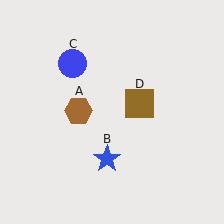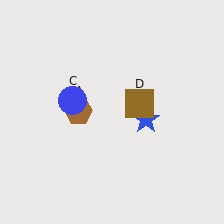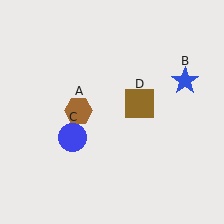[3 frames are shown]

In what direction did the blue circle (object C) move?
The blue circle (object C) moved down.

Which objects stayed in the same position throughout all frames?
Brown hexagon (object A) and brown square (object D) remained stationary.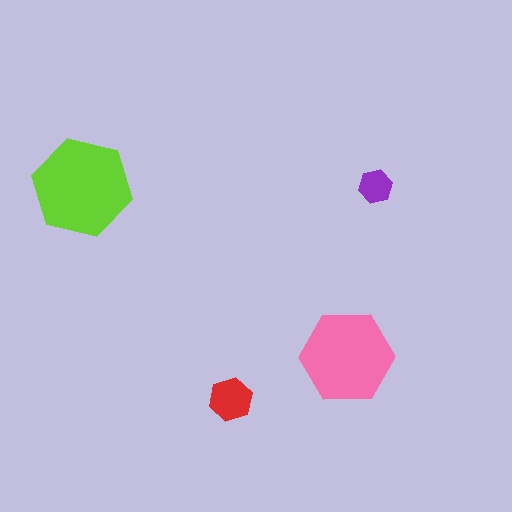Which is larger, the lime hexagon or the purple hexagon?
The lime one.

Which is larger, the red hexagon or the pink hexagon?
The pink one.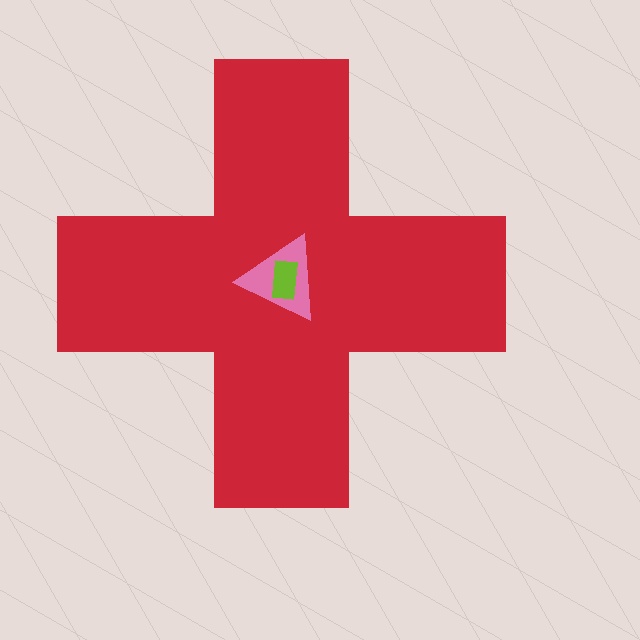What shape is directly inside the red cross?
The pink triangle.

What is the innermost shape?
The lime rectangle.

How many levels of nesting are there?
3.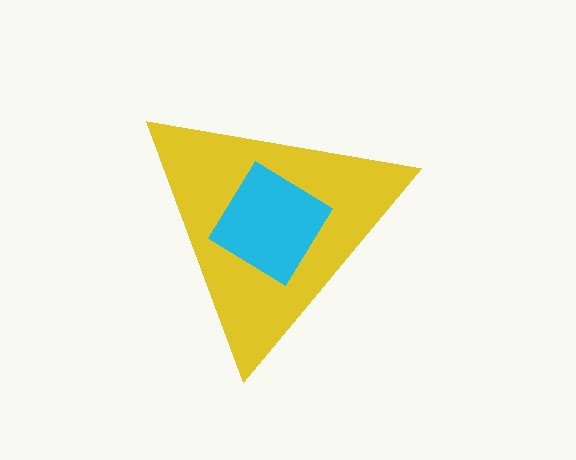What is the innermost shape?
The cyan diamond.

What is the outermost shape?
The yellow triangle.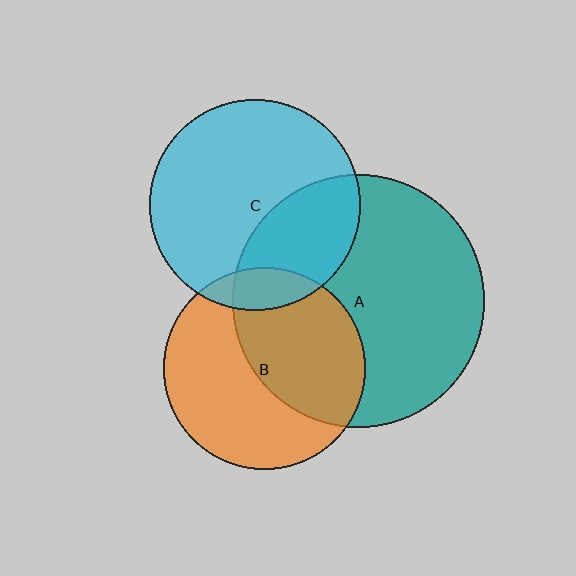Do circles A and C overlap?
Yes.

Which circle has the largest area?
Circle A (teal).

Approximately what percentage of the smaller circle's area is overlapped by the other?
Approximately 35%.